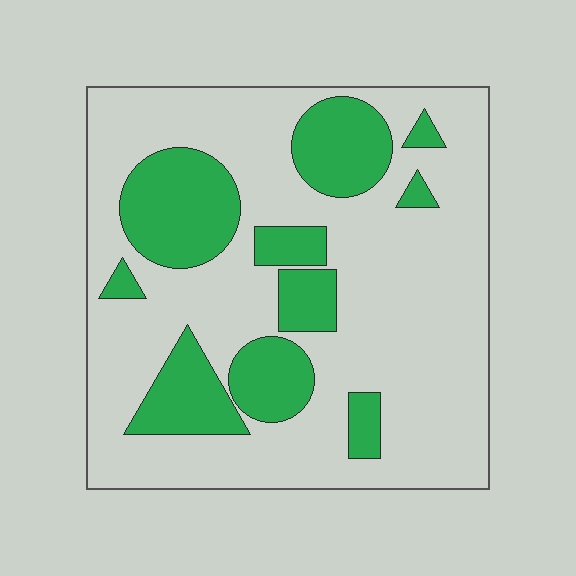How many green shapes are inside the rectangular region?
10.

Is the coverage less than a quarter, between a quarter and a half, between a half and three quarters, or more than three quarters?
Between a quarter and a half.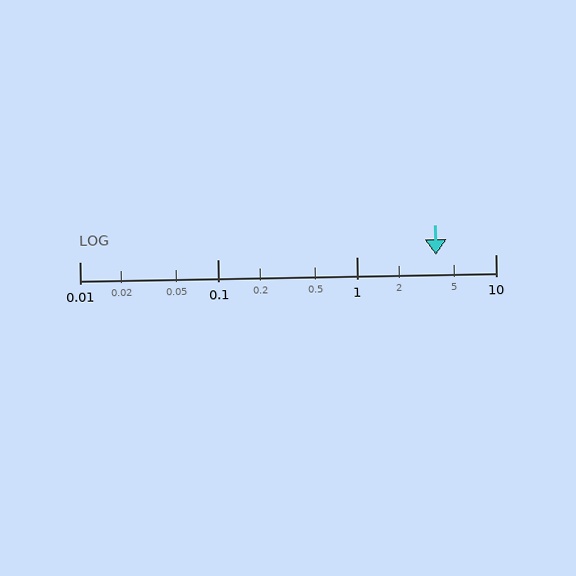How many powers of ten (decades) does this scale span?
The scale spans 3 decades, from 0.01 to 10.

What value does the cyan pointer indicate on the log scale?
The pointer indicates approximately 3.7.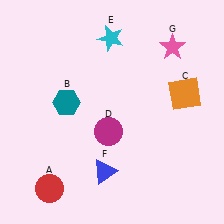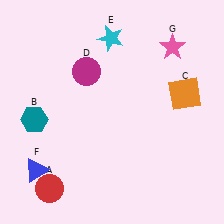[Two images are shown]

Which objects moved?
The objects that moved are: the teal hexagon (B), the magenta circle (D), the blue triangle (F).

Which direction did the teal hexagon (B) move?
The teal hexagon (B) moved left.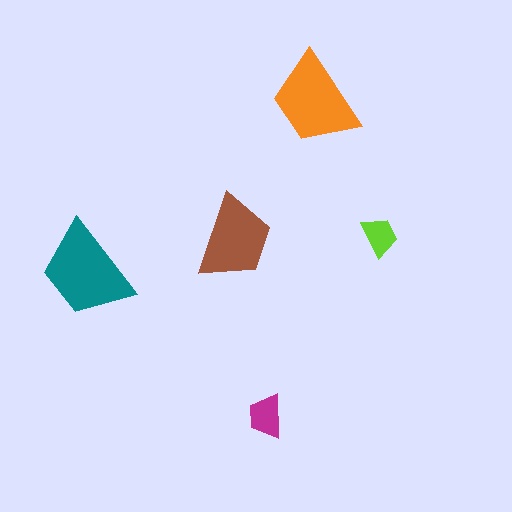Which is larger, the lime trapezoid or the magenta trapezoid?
The magenta one.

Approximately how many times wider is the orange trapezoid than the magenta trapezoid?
About 2 times wider.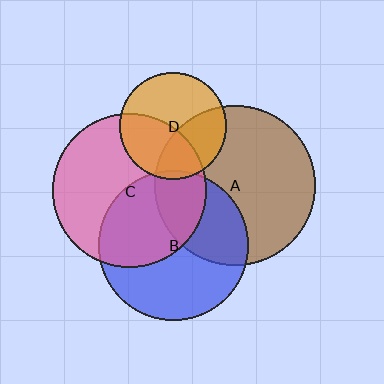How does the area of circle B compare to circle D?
Approximately 2.0 times.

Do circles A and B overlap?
Yes.